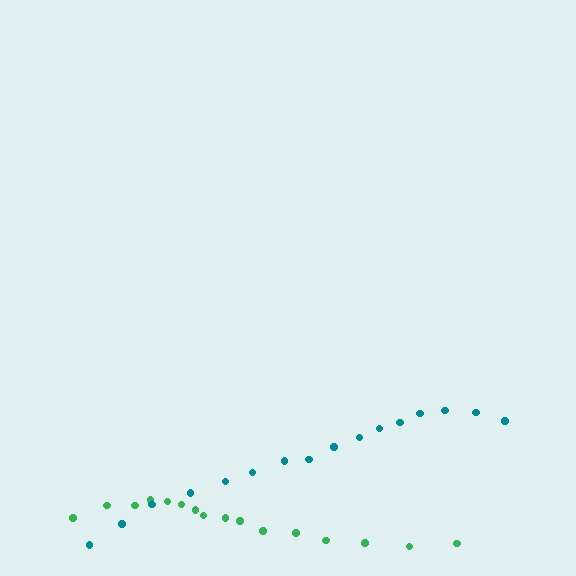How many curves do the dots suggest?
There are 2 distinct paths.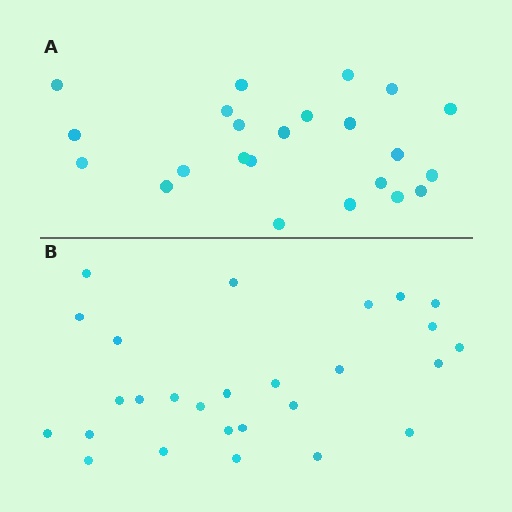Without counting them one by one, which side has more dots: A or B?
Region B (the bottom region) has more dots.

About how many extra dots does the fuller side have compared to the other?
Region B has about 4 more dots than region A.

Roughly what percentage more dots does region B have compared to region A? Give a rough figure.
About 15% more.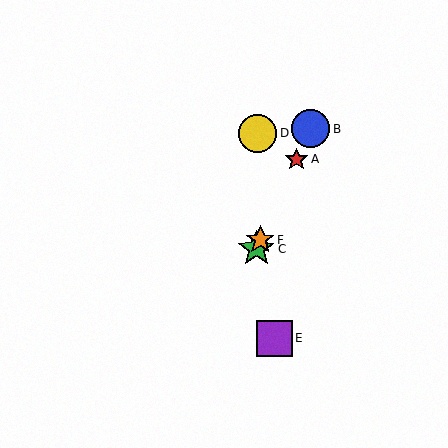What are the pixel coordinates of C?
Object C is at (256, 249).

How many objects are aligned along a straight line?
4 objects (A, B, C, F) are aligned along a straight line.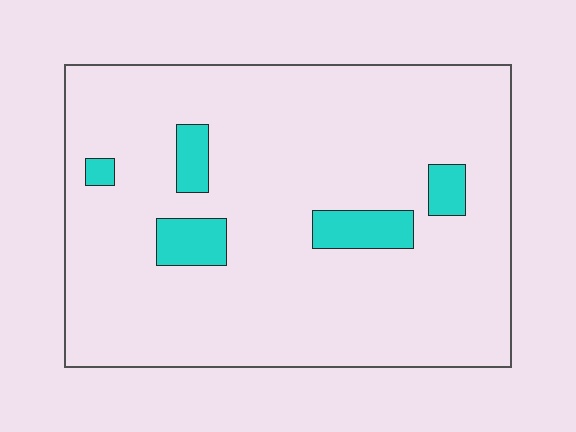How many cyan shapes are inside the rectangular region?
5.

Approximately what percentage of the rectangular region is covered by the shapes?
Approximately 10%.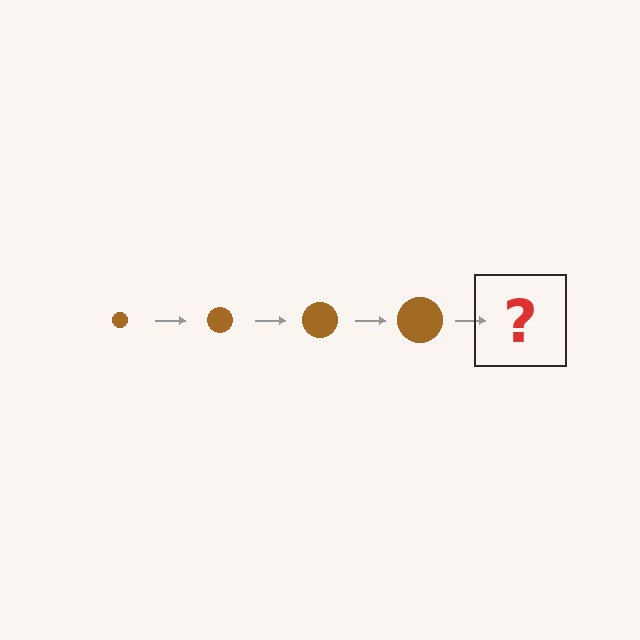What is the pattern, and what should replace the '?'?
The pattern is that the circle gets progressively larger each step. The '?' should be a brown circle, larger than the previous one.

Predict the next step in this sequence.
The next step is a brown circle, larger than the previous one.